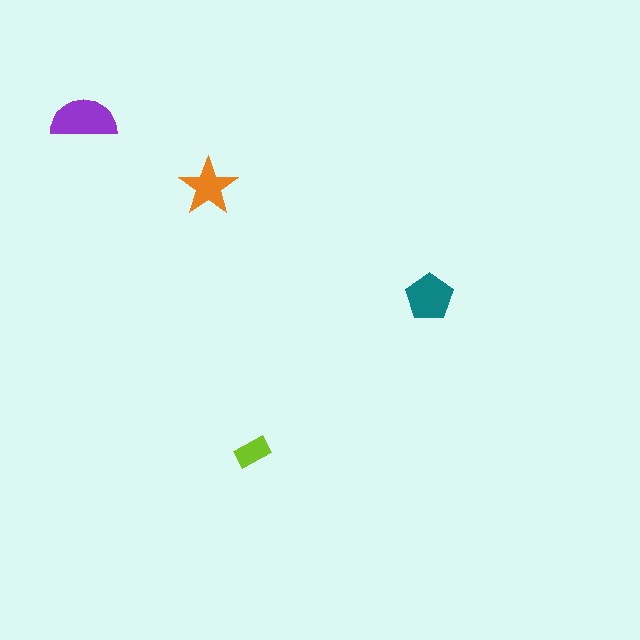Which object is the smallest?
The lime rectangle.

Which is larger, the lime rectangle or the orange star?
The orange star.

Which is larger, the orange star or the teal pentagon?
The teal pentagon.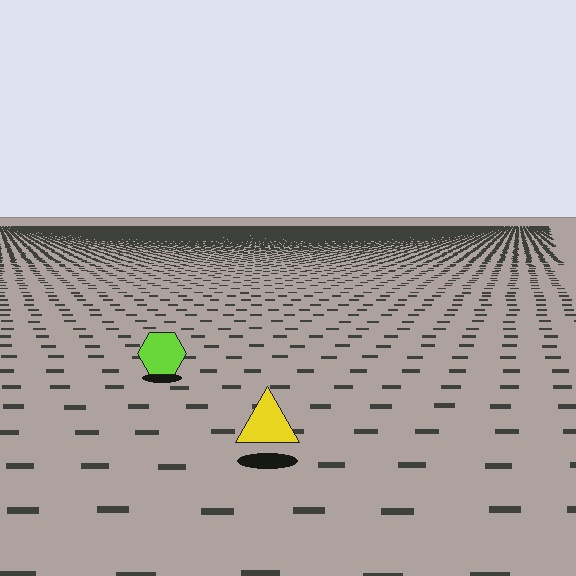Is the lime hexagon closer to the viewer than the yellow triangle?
No. The yellow triangle is closer — you can tell from the texture gradient: the ground texture is coarser near it.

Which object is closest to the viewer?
The yellow triangle is closest. The texture marks near it are larger and more spread out.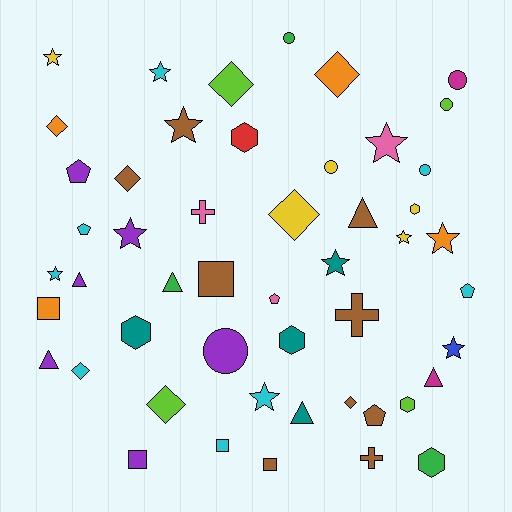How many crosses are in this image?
There are 3 crosses.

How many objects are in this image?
There are 50 objects.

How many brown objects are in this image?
There are 9 brown objects.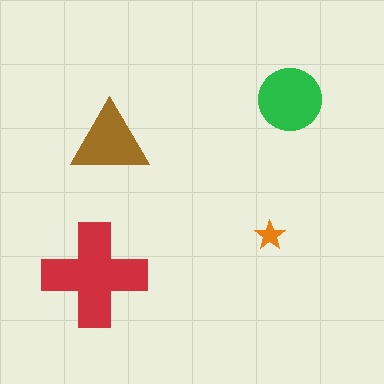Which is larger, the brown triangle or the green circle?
The green circle.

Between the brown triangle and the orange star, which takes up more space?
The brown triangle.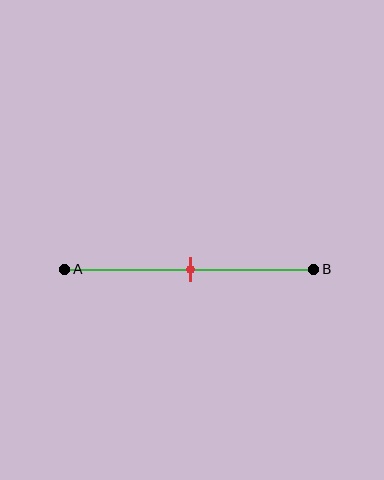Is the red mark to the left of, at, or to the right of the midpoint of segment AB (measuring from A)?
The red mark is approximately at the midpoint of segment AB.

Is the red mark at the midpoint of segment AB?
Yes, the mark is approximately at the midpoint.